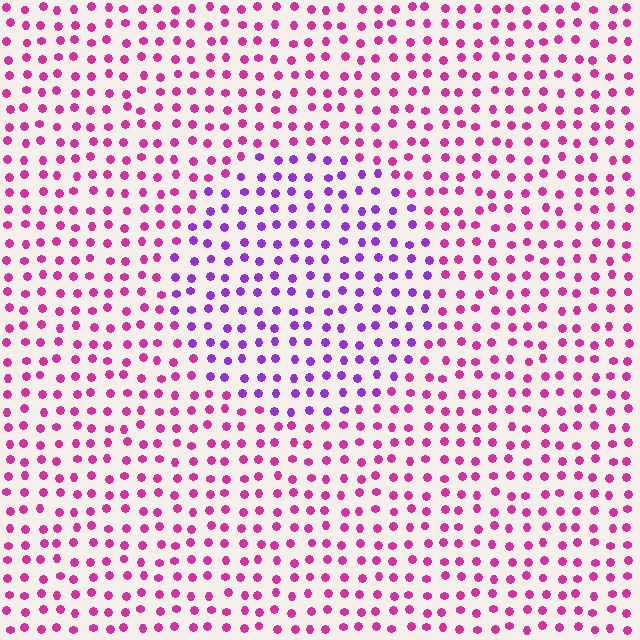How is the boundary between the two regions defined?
The boundary is defined purely by a slight shift in hue (about 41 degrees). Spacing, size, and orientation are identical on both sides.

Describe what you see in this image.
The image is filled with small magenta elements in a uniform arrangement. A circle-shaped region is visible where the elements are tinted to a slightly different hue, forming a subtle color boundary.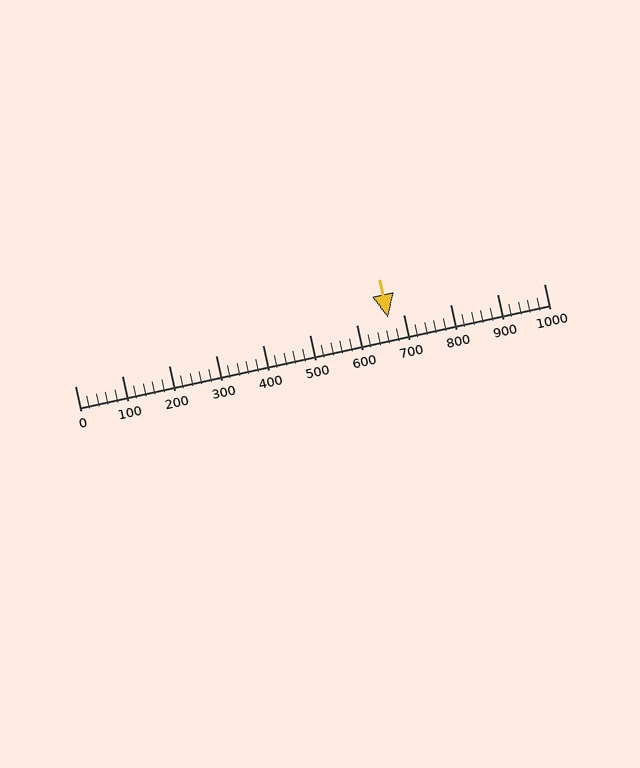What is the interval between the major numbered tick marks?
The major tick marks are spaced 100 units apart.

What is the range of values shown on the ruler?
The ruler shows values from 0 to 1000.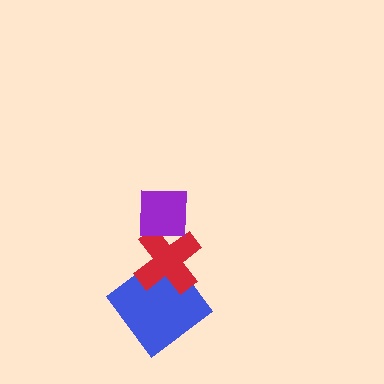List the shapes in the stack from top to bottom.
From top to bottom: the purple square, the red cross, the blue diamond.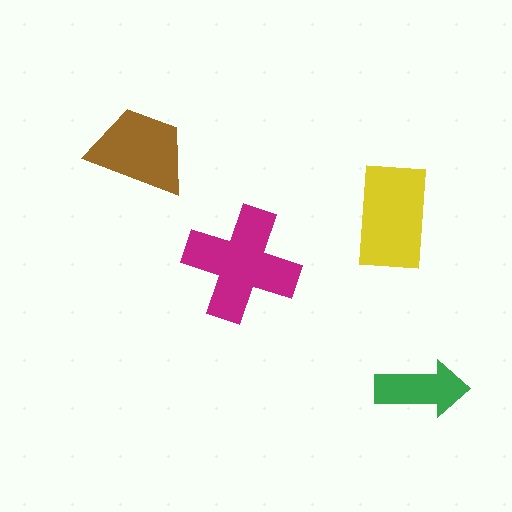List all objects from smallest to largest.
The green arrow, the brown trapezoid, the yellow rectangle, the magenta cross.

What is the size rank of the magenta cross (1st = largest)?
1st.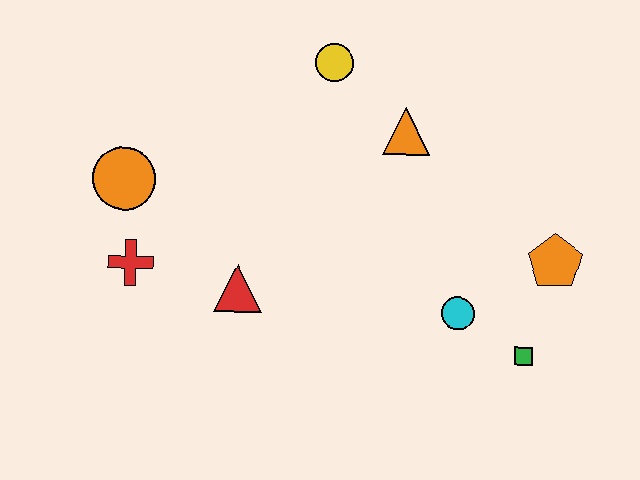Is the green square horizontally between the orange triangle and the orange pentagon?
Yes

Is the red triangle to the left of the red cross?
No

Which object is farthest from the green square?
The orange circle is farthest from the green square.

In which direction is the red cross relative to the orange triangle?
The red cross is to the left of the orange triangle.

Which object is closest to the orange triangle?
The yellow circle is closest to the orange triangle.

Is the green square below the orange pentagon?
Yes